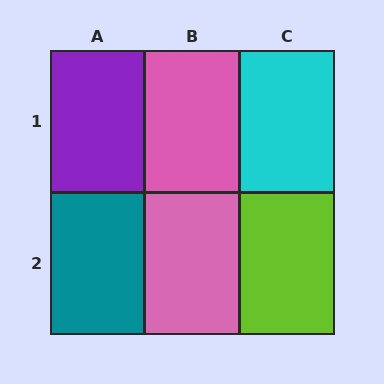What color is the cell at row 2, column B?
Pink.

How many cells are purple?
1 cell is purple.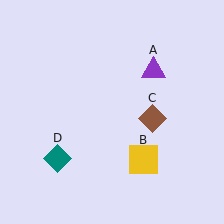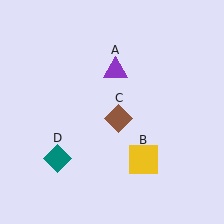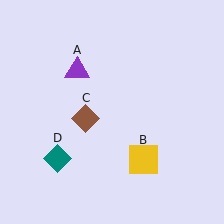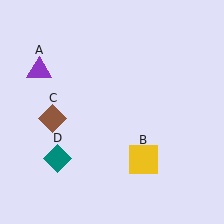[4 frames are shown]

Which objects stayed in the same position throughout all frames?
Yellow square (object B) and teal diamond (object D) remained stationary.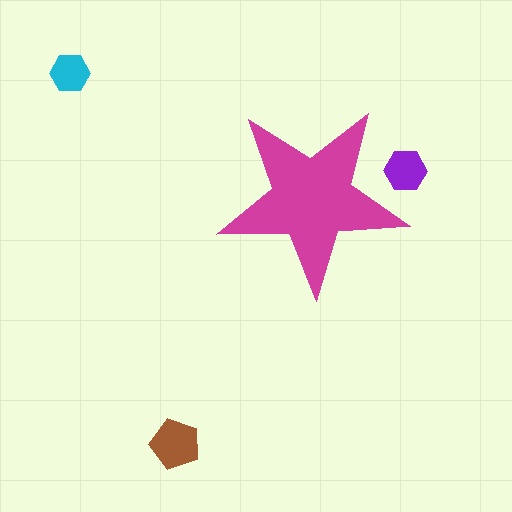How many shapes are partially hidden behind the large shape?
1 shape is partially hidden.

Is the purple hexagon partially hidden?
Yes, the purple hexagon is partially hidden behind the magenta star.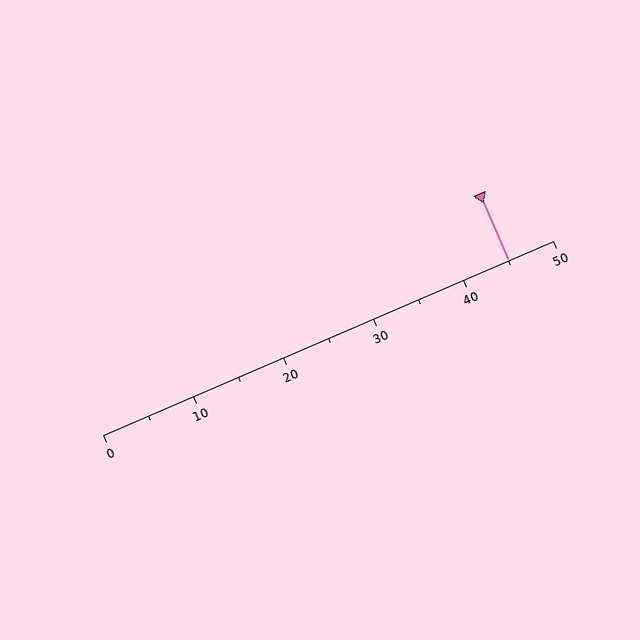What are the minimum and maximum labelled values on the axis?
The axis runs from 0 to 50.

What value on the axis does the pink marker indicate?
The marker indicates approximately 45.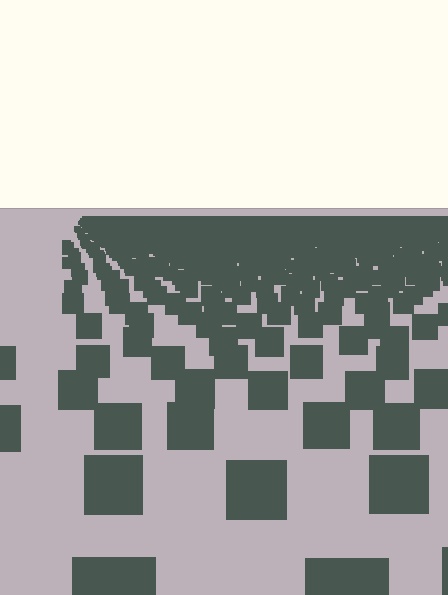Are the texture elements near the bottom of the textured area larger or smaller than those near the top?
Larger. Near the bottom, elements are closer to the viewer and appear at a bigger on-screen size.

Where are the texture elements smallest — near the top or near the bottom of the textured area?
Near the top.